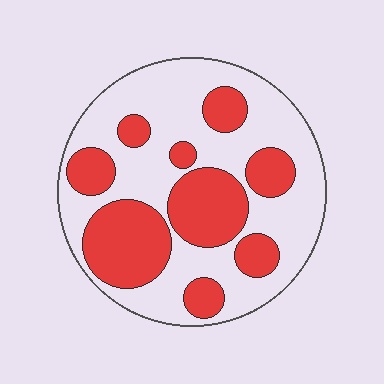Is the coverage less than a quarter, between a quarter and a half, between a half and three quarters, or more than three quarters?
Between a quarter and a half.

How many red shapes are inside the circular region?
9.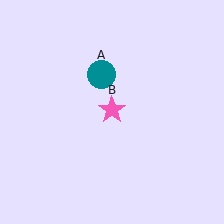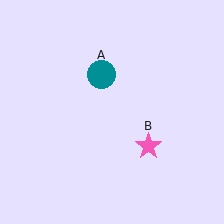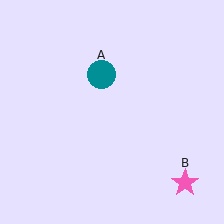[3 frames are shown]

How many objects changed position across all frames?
1 object changed position: pink star (object B).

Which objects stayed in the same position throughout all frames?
Teal circle (object A) remained stationary.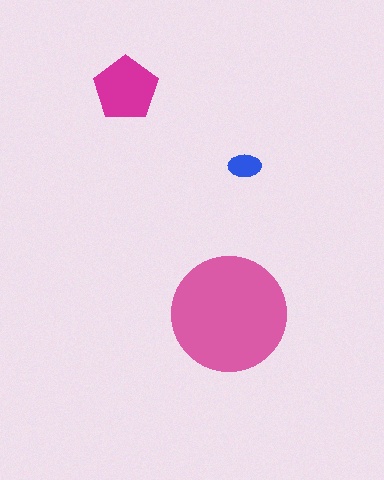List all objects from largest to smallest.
The pink circle, the magenta pentagon, the blue ellipse.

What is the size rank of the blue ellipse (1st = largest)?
3rd.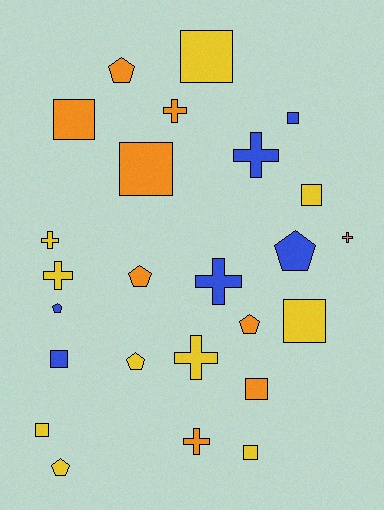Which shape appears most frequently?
Square, with 10 objects.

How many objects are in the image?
There are 25 objects.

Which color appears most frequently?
Yellow, with 10 objects.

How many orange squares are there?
There are 3 orange squares.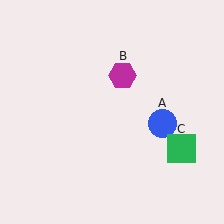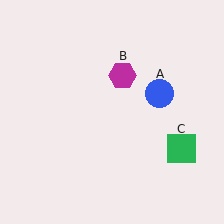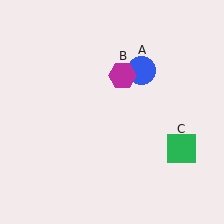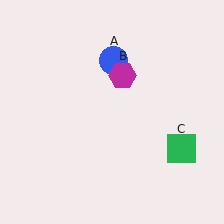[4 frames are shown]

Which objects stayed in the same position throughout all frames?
Magenta hexagon (object B) and green square (object C) remained stationary.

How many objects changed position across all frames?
1 object changed position: blue circle (object A).